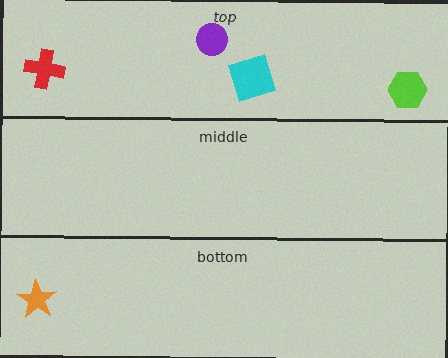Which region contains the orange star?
The bottom region.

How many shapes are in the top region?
4.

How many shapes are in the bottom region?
1.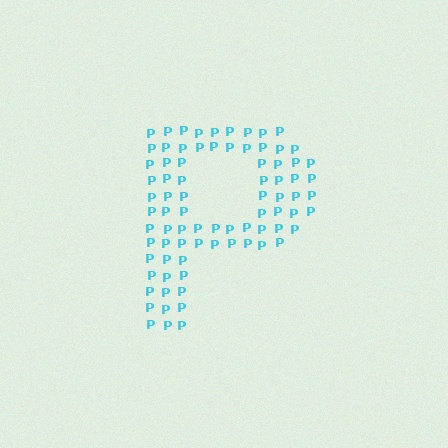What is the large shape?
The large shape is the letter P.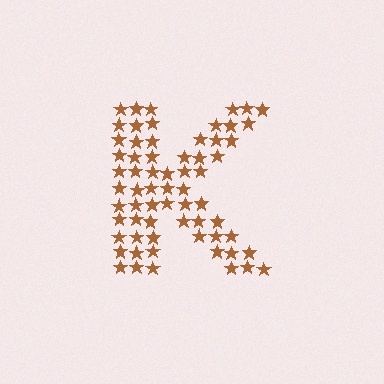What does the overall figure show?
The overall figure shows the letter K.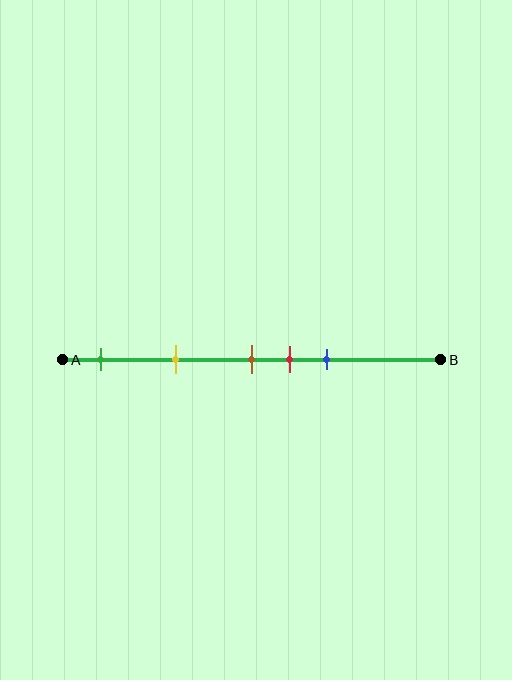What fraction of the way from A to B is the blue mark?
The blue mark is approximately 70% (0.7) of the way from A to B.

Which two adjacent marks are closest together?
The brown and red marks are the closest adjacent pair.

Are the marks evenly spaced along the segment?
No, the marks are not evenly spaced.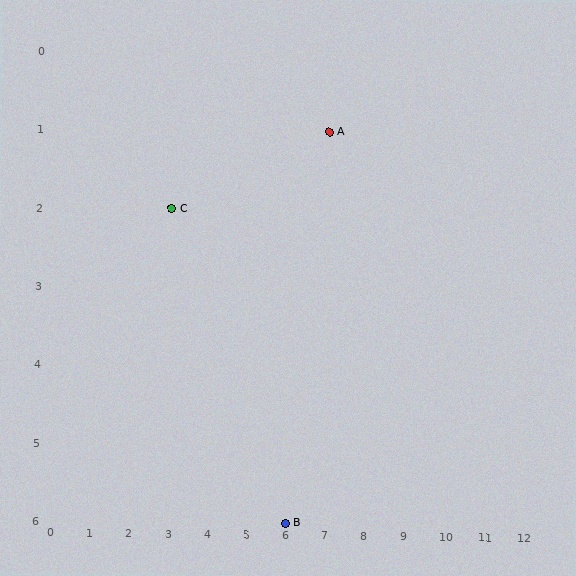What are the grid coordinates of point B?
Point B is at grid coordinates (6, 6).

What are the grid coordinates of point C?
Point C is at grid coordinates (3, 2).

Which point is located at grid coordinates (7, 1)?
Point A is at (7, 1).